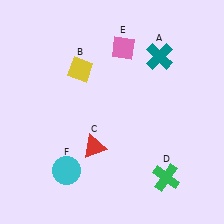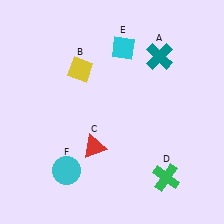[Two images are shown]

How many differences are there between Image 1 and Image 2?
There is 1 difference between the two images.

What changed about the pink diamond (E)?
In Image 1, E is pink. In Image 2, it changed to cyan.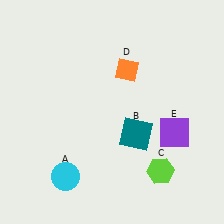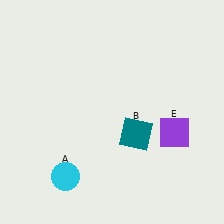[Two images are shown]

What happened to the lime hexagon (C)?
The lime hexagon (C) was removed in Image 2. It was in the bottom-right area of Image 1.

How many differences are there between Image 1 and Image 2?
There are 2 differences between the two images.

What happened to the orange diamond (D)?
The orange diamond (D) was removed in Image 2. It was in the top-right area of Image 1.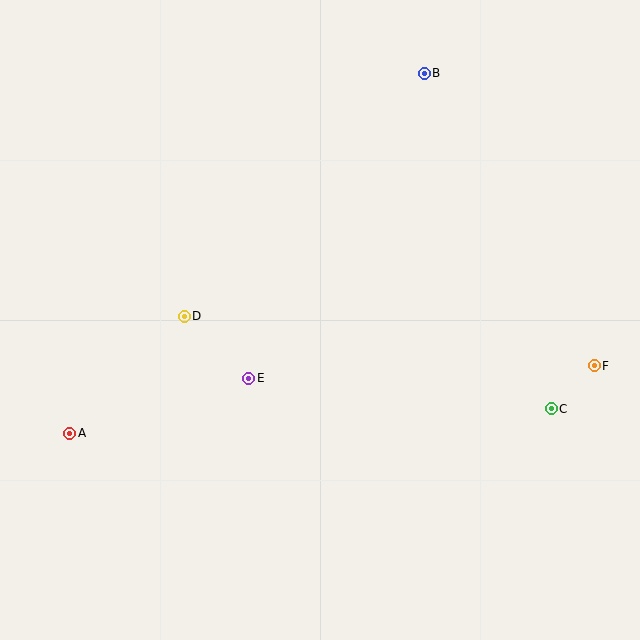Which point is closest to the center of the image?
Point E at (249, 378) is closest to the center.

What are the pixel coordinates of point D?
Point D is at (184, 316).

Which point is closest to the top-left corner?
Point D is closest to the top-left corner.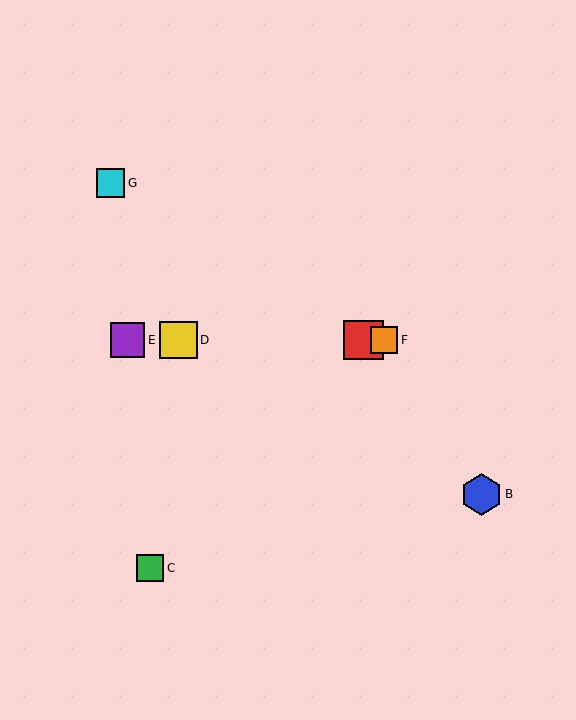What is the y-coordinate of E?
Object E is at y≈340.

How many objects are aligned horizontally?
4 objects (A, D, E, F) are aligned horizontally.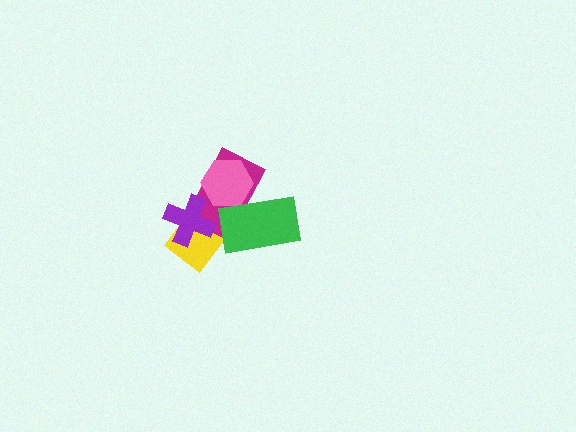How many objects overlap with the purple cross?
2 objects overlap with the purple cross.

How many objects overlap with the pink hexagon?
3 objects overlap with the pink hexagon.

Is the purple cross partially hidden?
No, no other shape covers it.